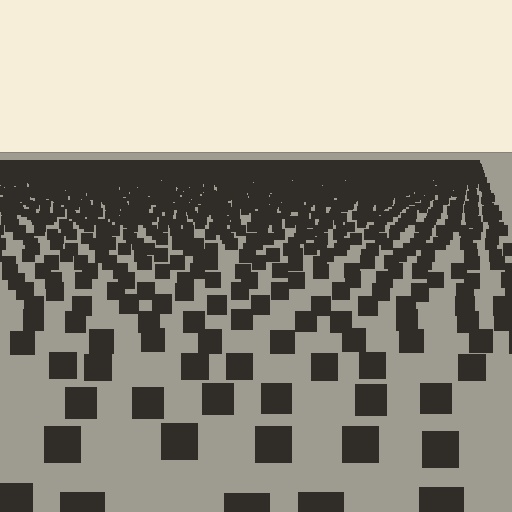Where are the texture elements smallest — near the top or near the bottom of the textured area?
Near the top.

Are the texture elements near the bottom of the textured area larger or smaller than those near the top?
Larger. Near the bottom, elements are closer to the viewer and appear at a bigger on-screen size.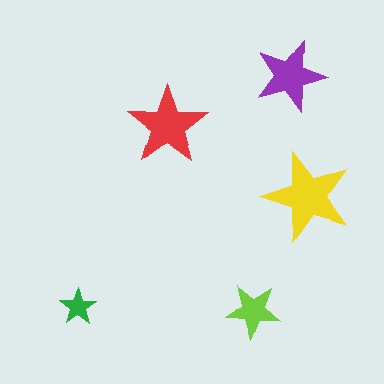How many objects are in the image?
There are 5 objects in the image.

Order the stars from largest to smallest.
the yellow one, the red one, the purple one, the lime one, the green one.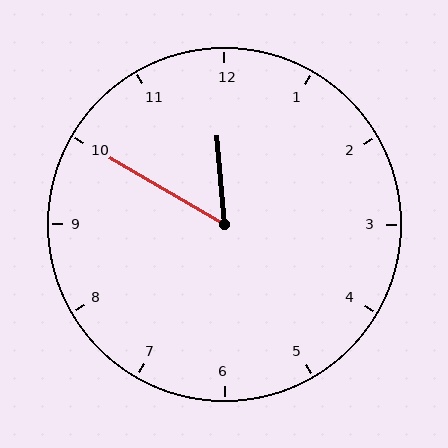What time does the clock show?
11:50.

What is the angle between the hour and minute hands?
Approximately 55 degrees.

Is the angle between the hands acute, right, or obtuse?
It is acute.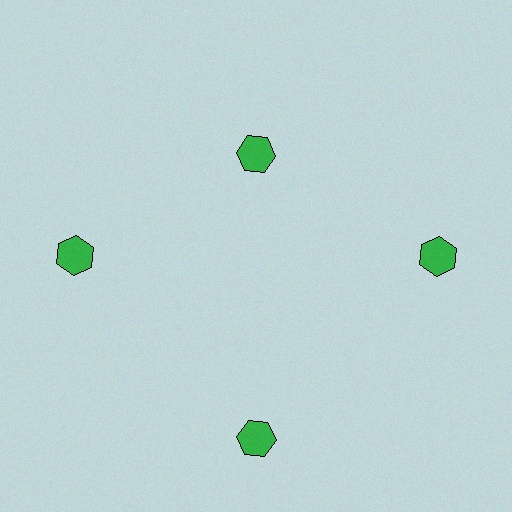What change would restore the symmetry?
The symmetry would be restored by moving it outward, back onto the ring so that all 4 hexagons sit at equal angles and equal distance from the center.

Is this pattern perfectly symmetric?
No. The 4 green hexagons are arranged in a ring, but one element near the 12 o'clock position is pulled inward toward the center, breaking the 4-fold rotational symmetry.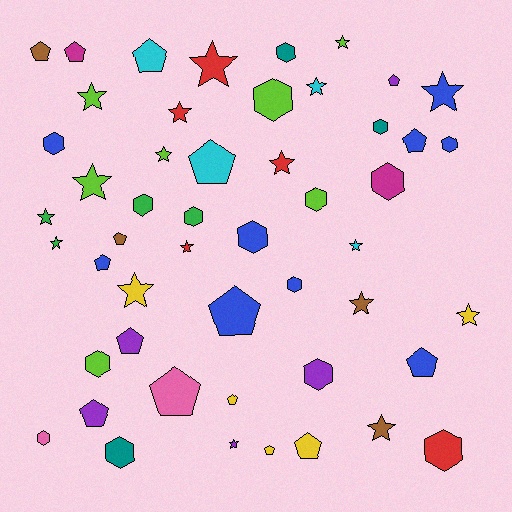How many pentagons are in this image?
There are 16 pentagons.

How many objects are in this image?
There are 50 objects.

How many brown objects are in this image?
There are 4 brown objects.